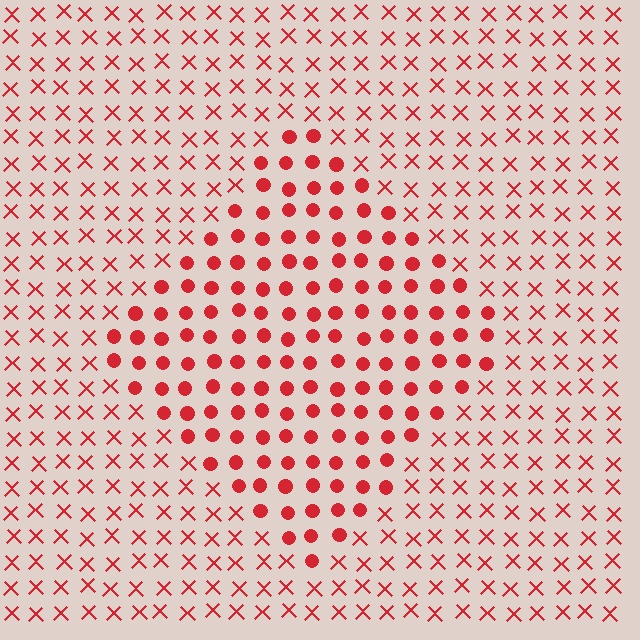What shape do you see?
I see a diamond.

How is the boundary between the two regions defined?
The boundary is defined by a change in element shape: circles inside vs. X marks outside. All elements share the same color and spacing.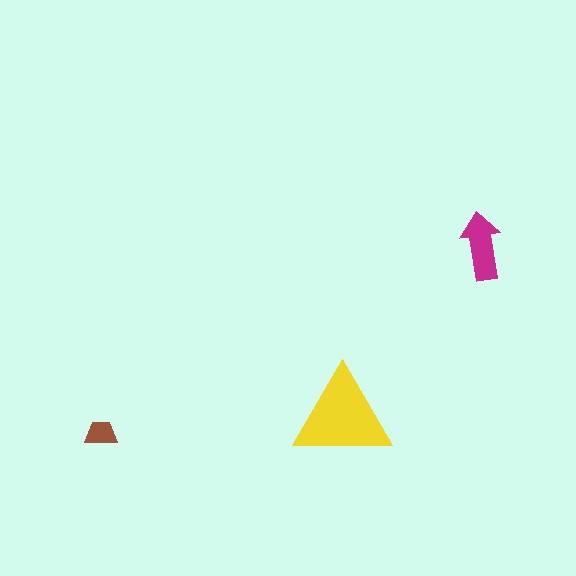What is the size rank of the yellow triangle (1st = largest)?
1st.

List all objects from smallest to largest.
The brown trapezoid, the magenta arrow, the yellow triangle.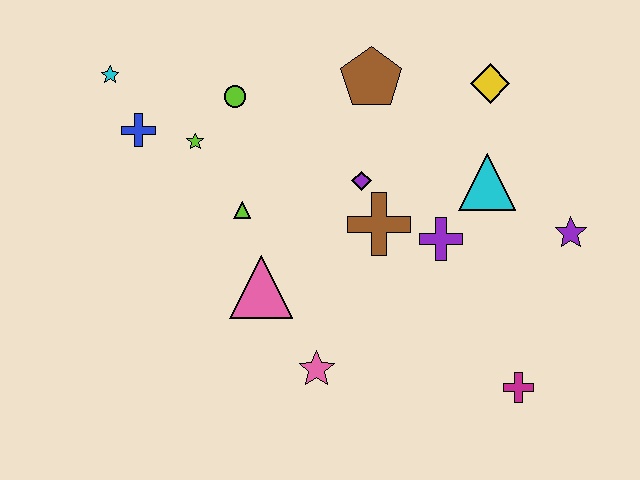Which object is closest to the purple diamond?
The brown cross is closest to the purple diamond.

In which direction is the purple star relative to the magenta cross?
The purple star is above the magenta cross.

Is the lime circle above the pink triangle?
Yes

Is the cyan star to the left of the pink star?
Yes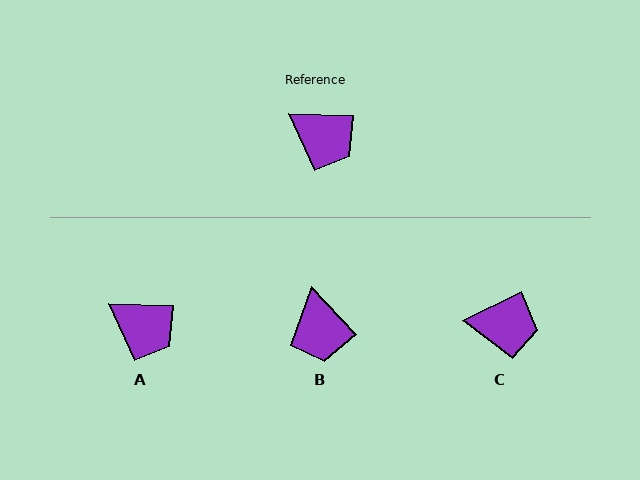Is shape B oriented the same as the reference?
No, it is off by about 45 degrees.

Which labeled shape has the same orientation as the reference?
A.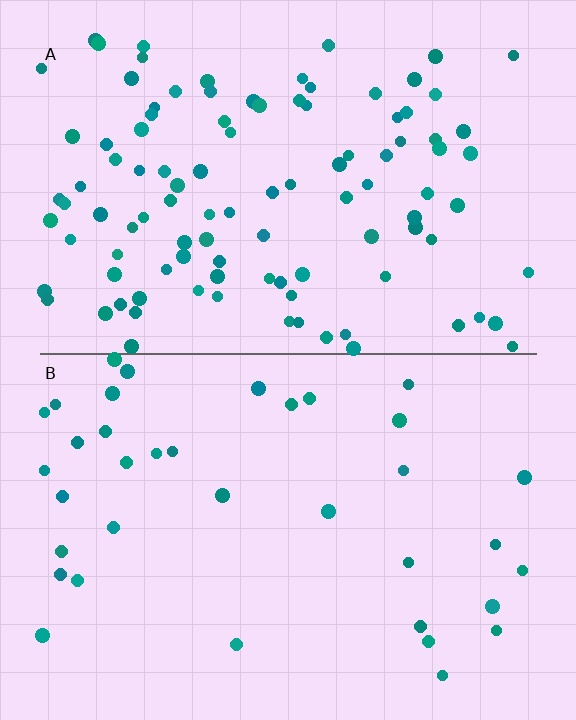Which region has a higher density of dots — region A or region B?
A (the top).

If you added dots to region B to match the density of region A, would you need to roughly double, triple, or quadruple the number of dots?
Approximately triple.